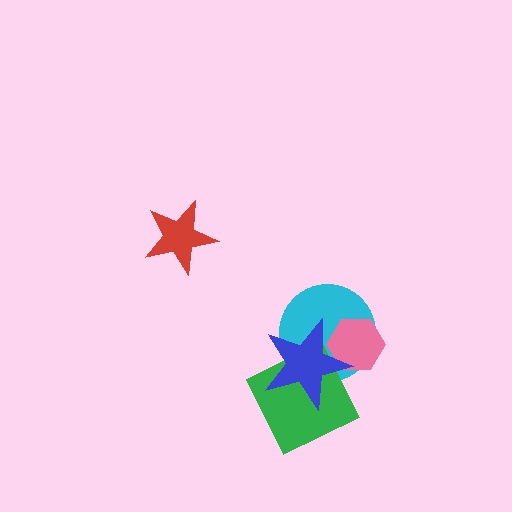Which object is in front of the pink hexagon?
The blue star is in front of the pink hexagon.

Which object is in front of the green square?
The blue star is in front of the green square.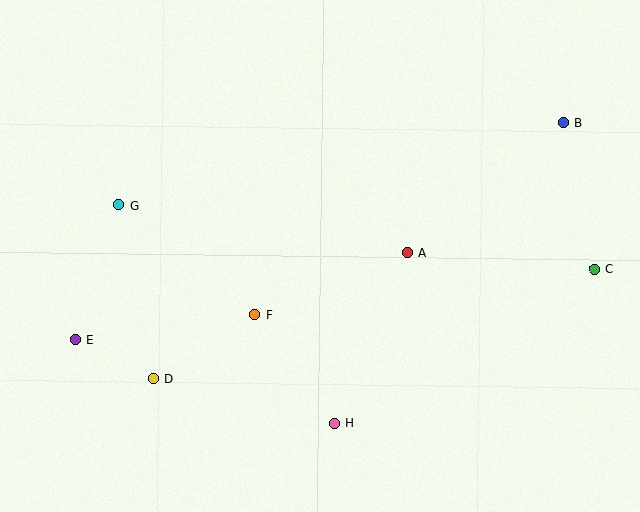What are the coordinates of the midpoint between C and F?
The midpoint between C and F is at (424, 292).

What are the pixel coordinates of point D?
Point D is at (154, 378).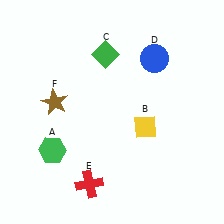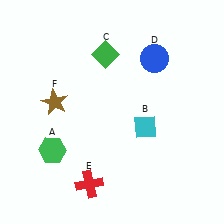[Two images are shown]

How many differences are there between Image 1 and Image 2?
There is 1 difference between the two images.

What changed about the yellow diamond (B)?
In Image 1, B is yellow. In Image 2, it changed to cyan.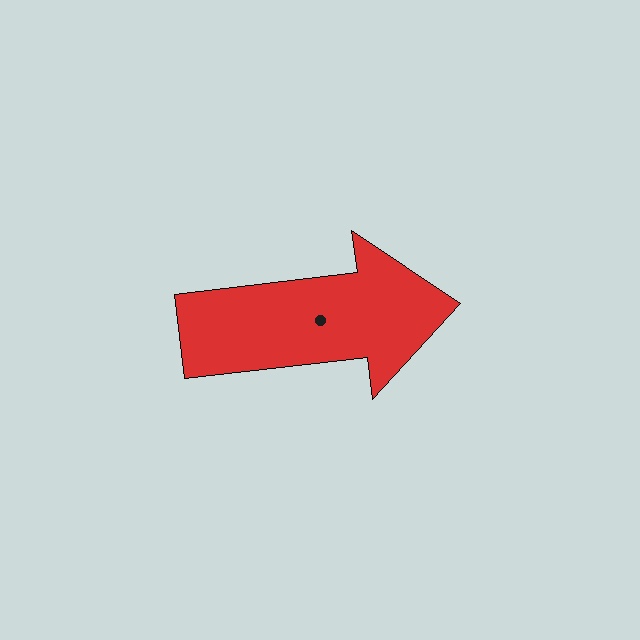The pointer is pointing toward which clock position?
Roughly 3 o'clock.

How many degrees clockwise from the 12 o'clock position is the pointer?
Approximately 83 degrees.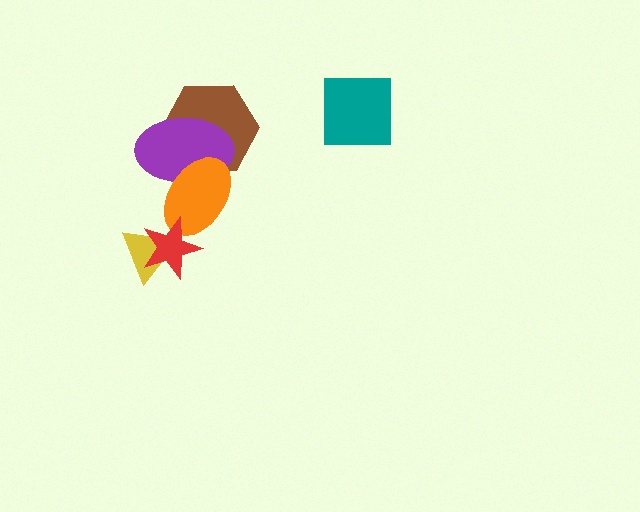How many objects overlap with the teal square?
0 objects overlap with the teal square.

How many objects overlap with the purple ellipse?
2 objects overlap with the purple ellipse.